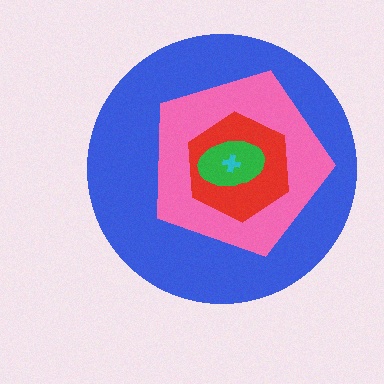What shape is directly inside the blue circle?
The pink pentagon.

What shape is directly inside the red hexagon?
The green ellipse.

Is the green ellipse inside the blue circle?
Yes.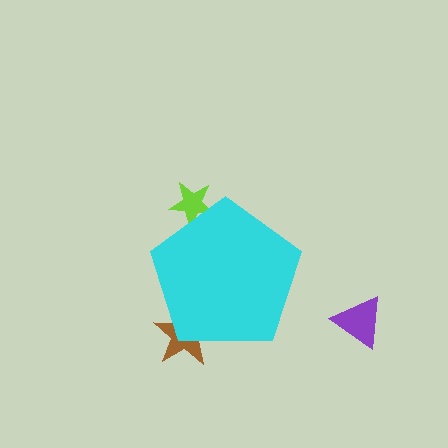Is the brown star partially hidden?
Yes, the brown star is partially hidden behind the cyan pentagon.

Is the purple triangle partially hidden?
No, the purple triangle is fully visible.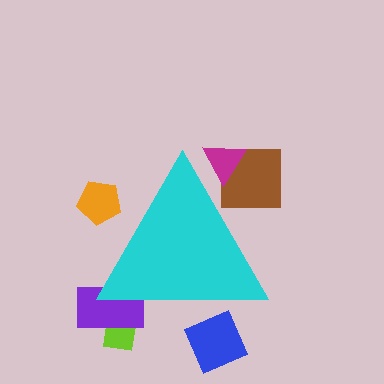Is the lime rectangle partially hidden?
Yes, the lime rectangle is partially hidden behind the cyan triangle.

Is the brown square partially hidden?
Yes, the brown square is partially hidden behind the cyan triangle.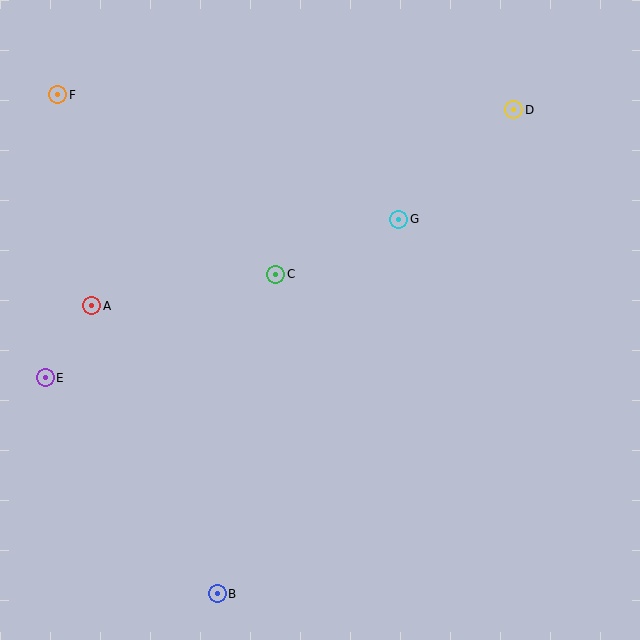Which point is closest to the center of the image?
Point C at (276, 274) is closest to the center.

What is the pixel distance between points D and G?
The distance between D and G is 159 pixels.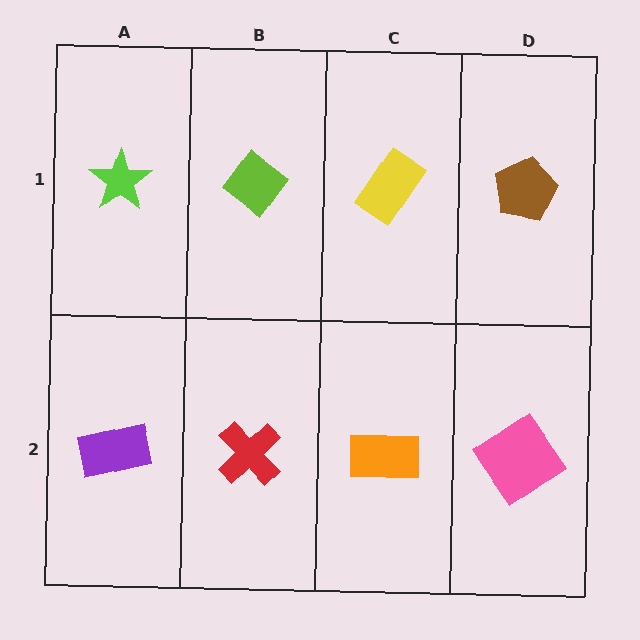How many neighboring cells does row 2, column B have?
3.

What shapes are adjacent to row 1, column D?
A pink diamond (row 2, column D), a yellow rectangle (row 1, column C).